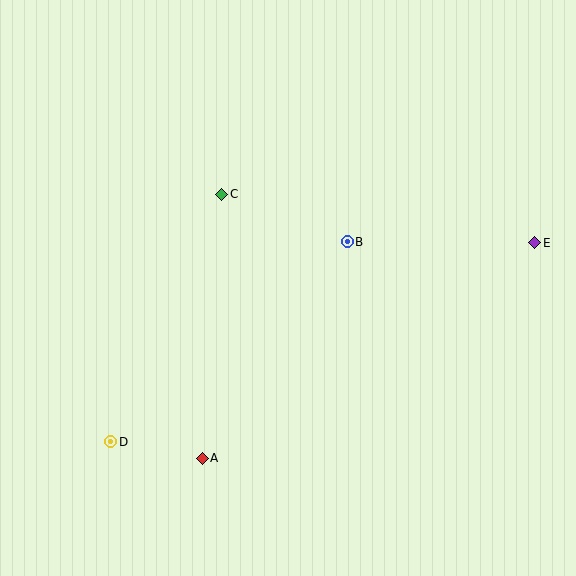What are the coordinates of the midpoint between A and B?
The midpoint between A and B is at (275, 350).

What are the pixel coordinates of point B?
Point B is at (347, 242).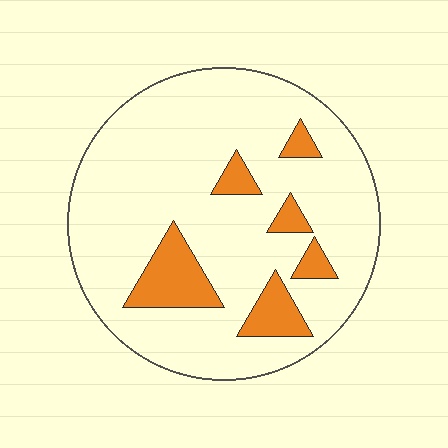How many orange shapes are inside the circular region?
6.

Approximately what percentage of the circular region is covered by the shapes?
Approximately 15%.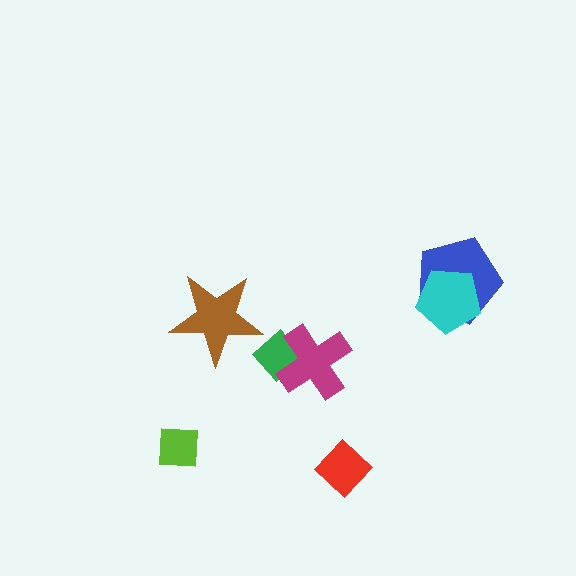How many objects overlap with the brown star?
0 objects overlap with the brown star.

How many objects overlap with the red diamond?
0 objects overlap with the red diamond.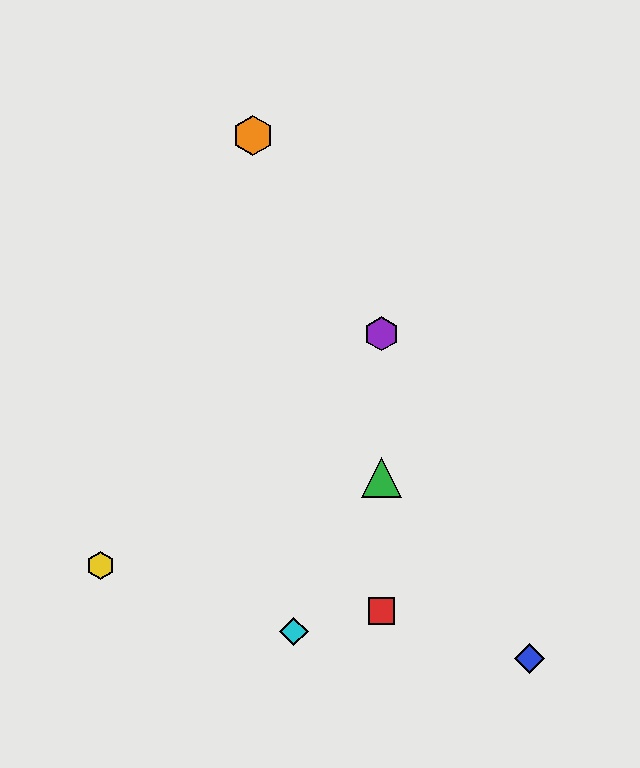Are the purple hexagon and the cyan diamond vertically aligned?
No, the purple hexagon is at x≈382 and the cyan diamond is at x≈294.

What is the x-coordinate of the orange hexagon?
The orange hexagon is at x≈253.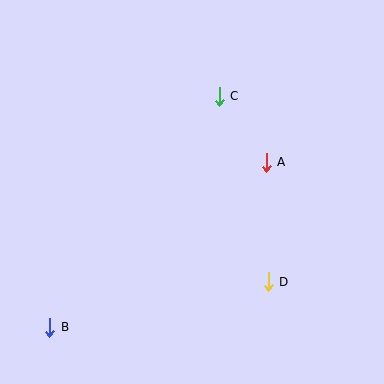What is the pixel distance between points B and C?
The distance between B and C is 286 pixels.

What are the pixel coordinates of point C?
Point C is at (219, 96).